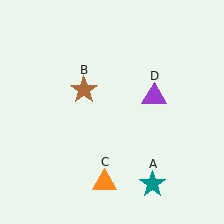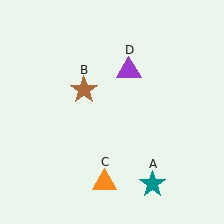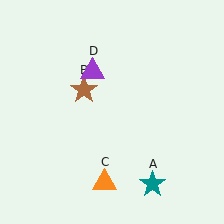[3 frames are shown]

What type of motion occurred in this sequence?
The purple triangle (object D) rotated counterclockwise around the center of the scene.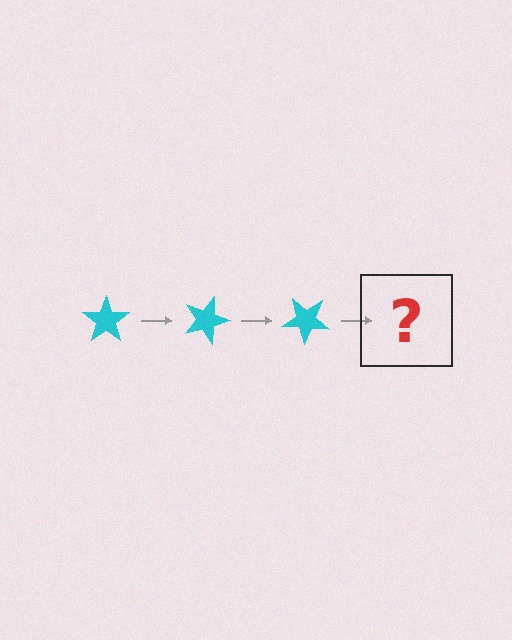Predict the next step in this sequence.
The next step is a cyan star rotated 60 degrees.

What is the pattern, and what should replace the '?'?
The pattern is that the star rotates 20 degrees each step. The '?' should be a cyan star rotated 60 degrees.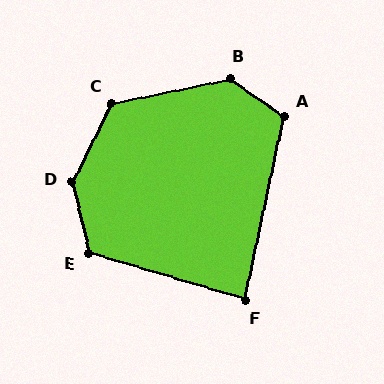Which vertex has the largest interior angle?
D, at approximately 141 degrees.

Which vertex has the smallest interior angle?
F, at approximately 86 degrees.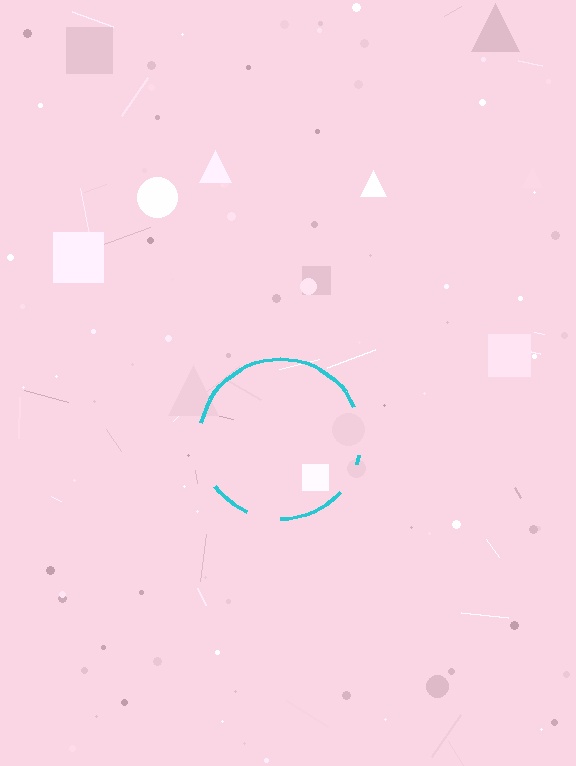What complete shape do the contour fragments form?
The contour fragments form a circle.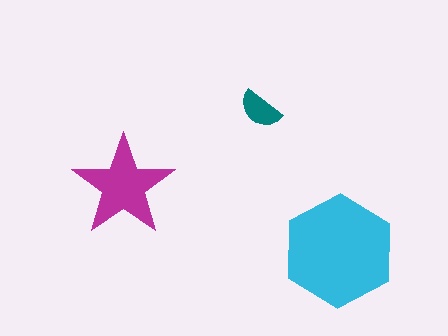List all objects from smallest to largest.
The teal semicircle, the magenta star, the cyan hexagon.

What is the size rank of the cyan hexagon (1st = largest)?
1st.